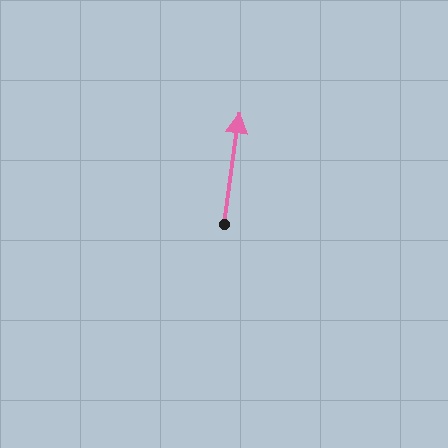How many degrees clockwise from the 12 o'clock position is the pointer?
Approximately 8 degrees.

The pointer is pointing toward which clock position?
Roughly 12 o'clock.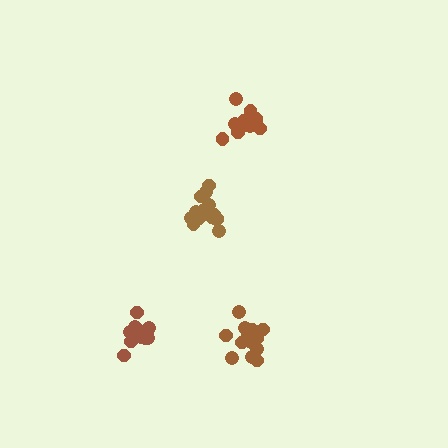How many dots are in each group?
Group 1: 12 dots, Group 2: 15 dots, Group 3: 15 dots, Group 4: 14 dots (56 total).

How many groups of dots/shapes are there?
There are 4 groups.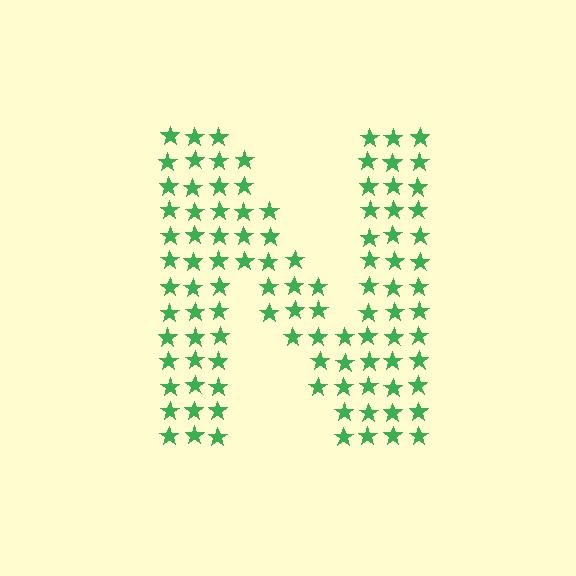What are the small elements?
The small elements are stars.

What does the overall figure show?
The overall figure shows the letter N.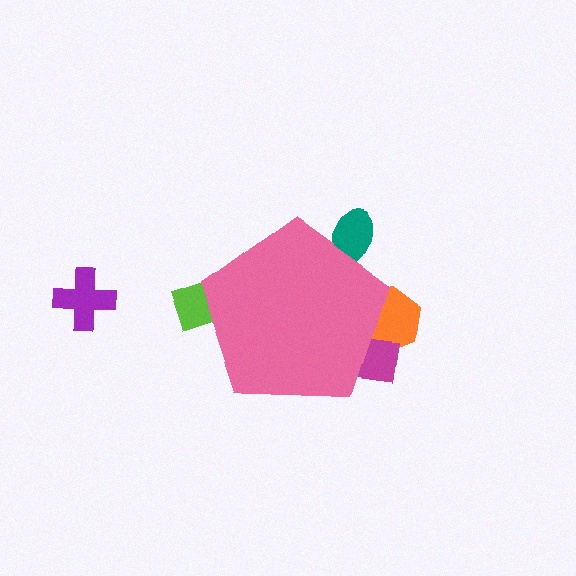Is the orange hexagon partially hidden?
Yes, the orange hexagon is partially hidden behind the pink pentagon.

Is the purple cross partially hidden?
No, the purple cross is fully visible.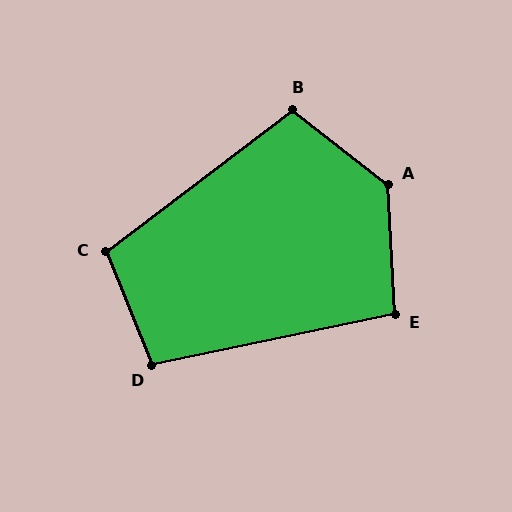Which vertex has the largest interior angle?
A, at approximately 131 degrees.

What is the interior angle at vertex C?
Approximately 105 degrees (obtuse).